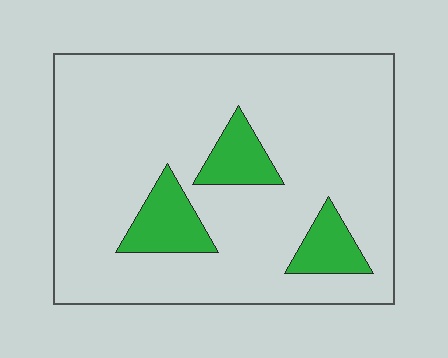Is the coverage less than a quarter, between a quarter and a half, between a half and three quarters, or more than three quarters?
Less than a quarter.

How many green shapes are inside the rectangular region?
3.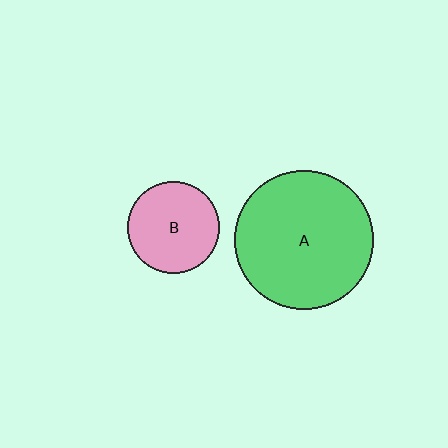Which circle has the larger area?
Circle A (green).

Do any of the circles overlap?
No, none of the circles overlap.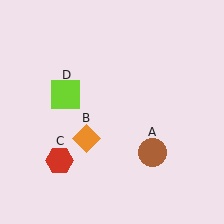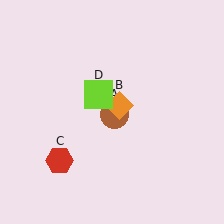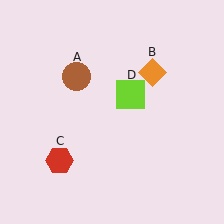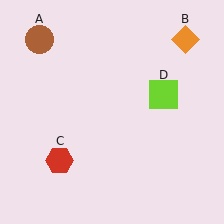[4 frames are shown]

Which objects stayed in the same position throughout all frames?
Red hexagon (object C) remained stationary.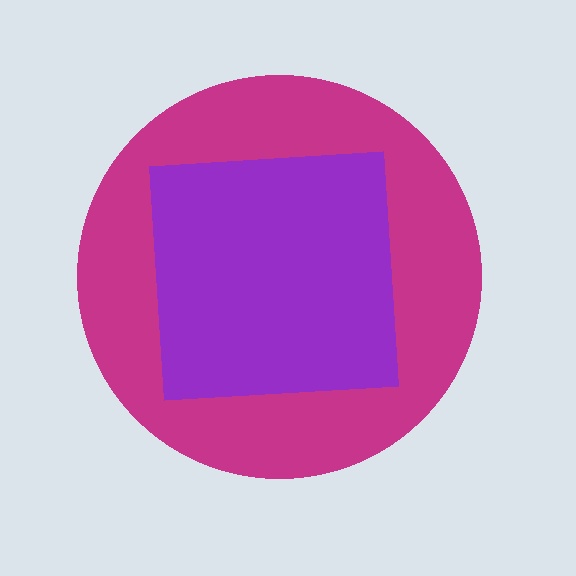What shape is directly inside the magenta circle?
The purple square.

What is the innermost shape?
The purple square.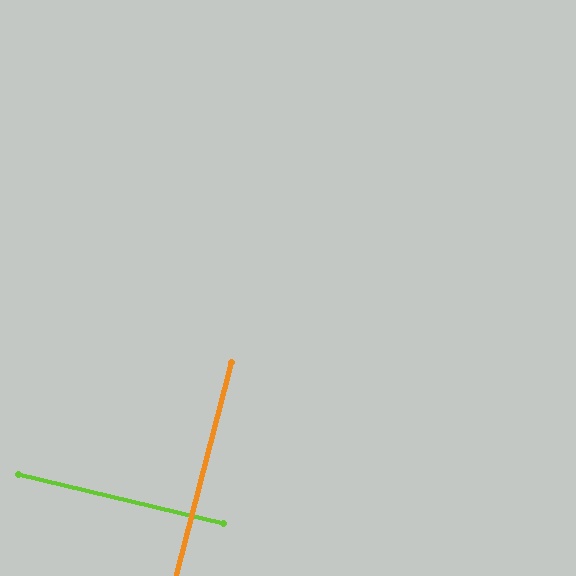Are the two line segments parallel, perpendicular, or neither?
Perpendicular — they meet at approximately 89°.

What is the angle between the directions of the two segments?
Approximately 89 degrees.